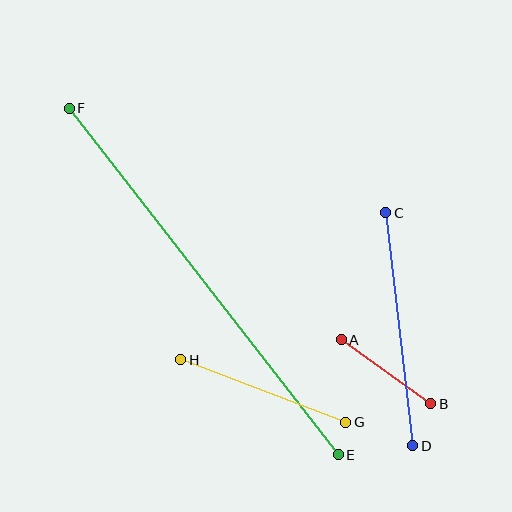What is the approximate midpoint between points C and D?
The midpoint is at approximately (399, 329) pixels.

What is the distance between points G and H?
The distance is approximately 177 pixels.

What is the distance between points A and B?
The distance is approximately 110 pixels.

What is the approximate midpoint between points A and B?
The midpoint is at approximately (386, 372) pixels.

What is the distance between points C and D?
The distance is approximately 234 pixels.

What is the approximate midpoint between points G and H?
The midpoint is at approximately (263, 391) pixels.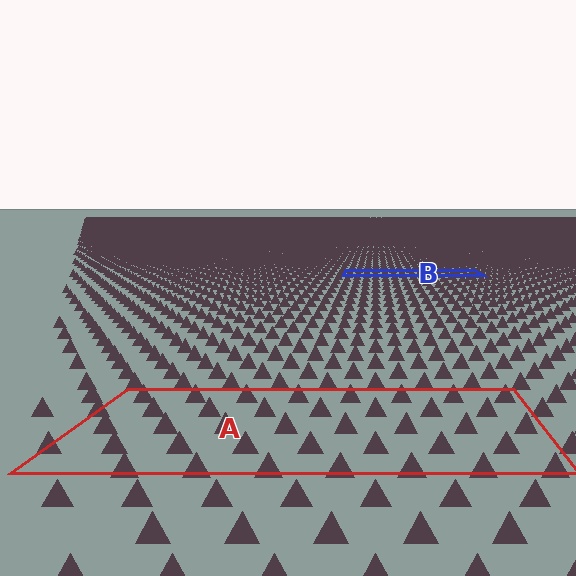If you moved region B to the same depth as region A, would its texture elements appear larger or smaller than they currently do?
They would appear larger. At a closer depth, the same texture elements are projected at a bigger on-screen size.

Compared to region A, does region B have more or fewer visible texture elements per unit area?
Region B has more texture elements per unit area — they are packed more densely because it is farther away.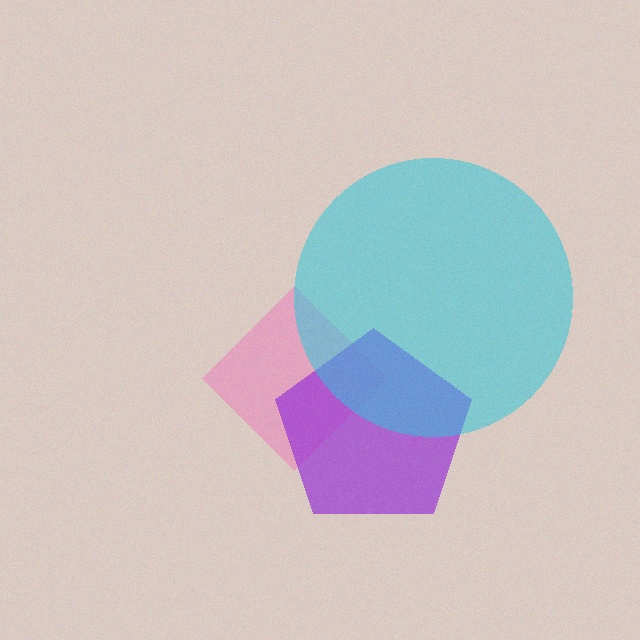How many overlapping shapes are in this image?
There are 3 overlapping shapes in the image.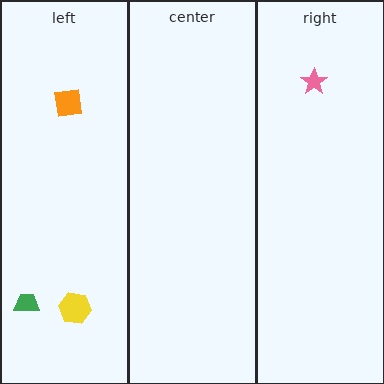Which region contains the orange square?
The left region.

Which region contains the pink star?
The right region.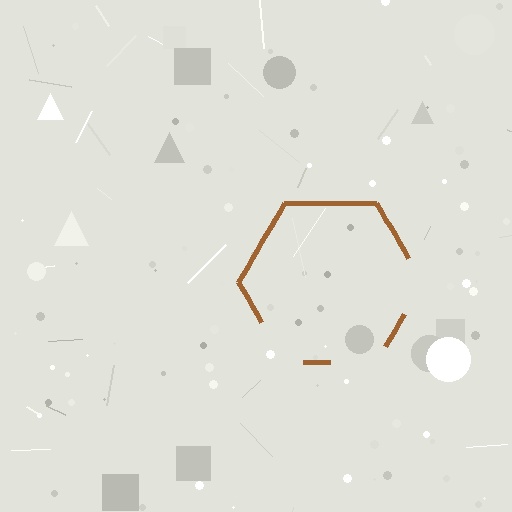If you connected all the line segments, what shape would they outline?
They would outline a hexagon.